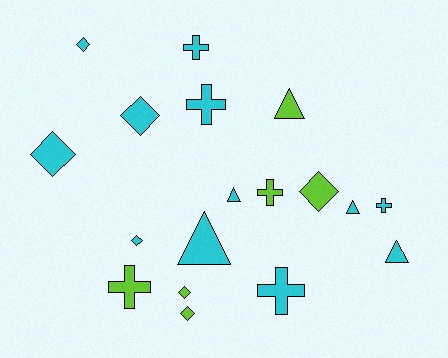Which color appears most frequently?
Cyan, with 12 objects.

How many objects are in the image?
There are 18 objects.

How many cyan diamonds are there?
There are 4 cyan diamonds.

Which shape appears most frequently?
Diamond, with 7 objects.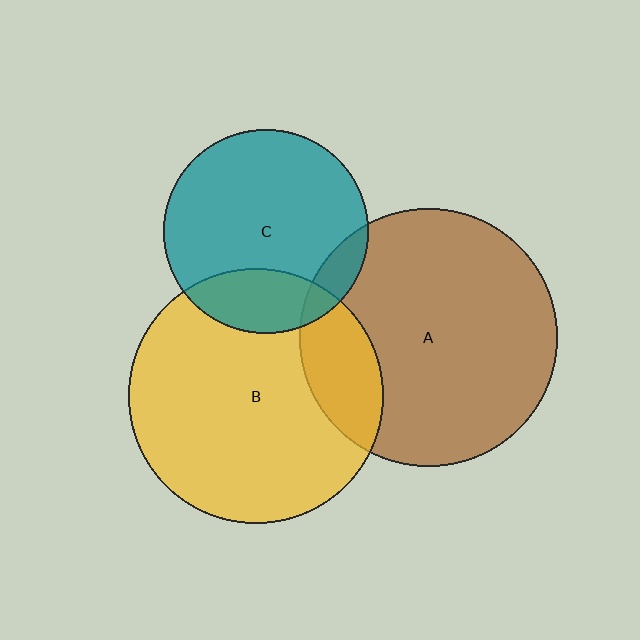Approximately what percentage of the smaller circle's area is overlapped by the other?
Approximately 20%.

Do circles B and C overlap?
Yes.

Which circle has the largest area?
Circle A (brown).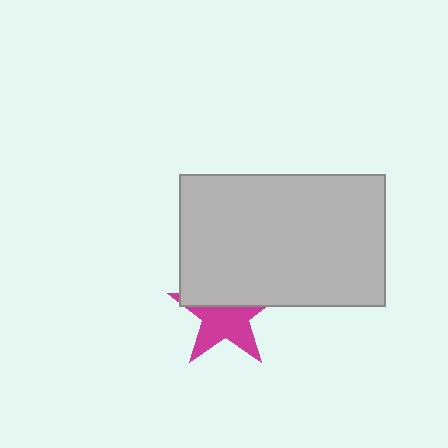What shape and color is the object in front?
The object in front is a light gray rectangle.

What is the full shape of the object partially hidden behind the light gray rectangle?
The partially hidden object is a magenta star.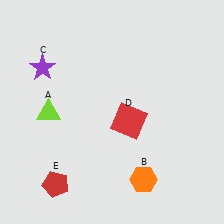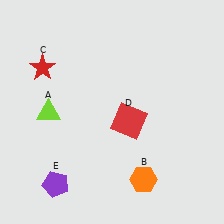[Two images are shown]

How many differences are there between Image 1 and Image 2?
There are 2 differences between the two images.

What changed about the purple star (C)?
In Image 1, C is purple. In Image 2, it changed to red.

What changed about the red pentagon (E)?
In Image 1, E is red. In Image 2, it changed to purple.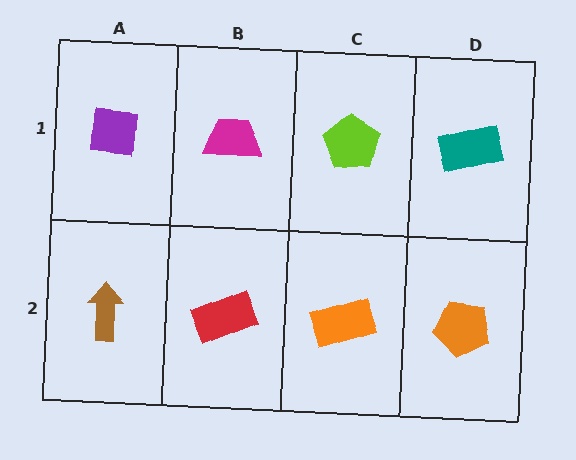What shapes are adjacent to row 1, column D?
An orange pentagon (row 2, column D), a lime pentagon (row 1, column C).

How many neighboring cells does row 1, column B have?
3.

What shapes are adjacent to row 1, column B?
A red rectangle (row 2, column B), a purple square (row 1, column A), a lime pentagon (row 1, column C).